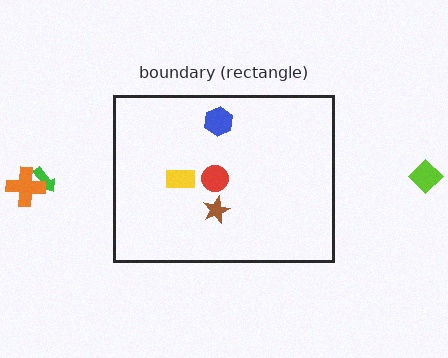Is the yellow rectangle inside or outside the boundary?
Inside.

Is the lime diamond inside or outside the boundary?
Outside.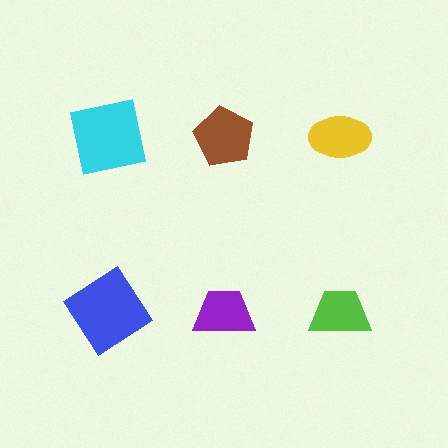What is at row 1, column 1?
A cyan square.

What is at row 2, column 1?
A blue diamond.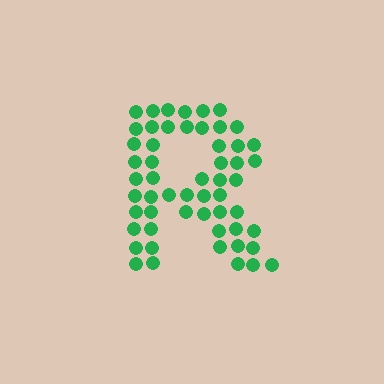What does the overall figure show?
The overall figure shows the letter R.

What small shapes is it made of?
It is made of small circles.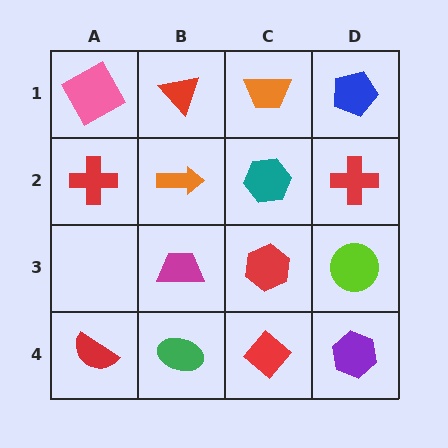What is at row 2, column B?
An orange arrow.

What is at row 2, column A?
A red cross.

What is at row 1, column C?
An orange trapezoid.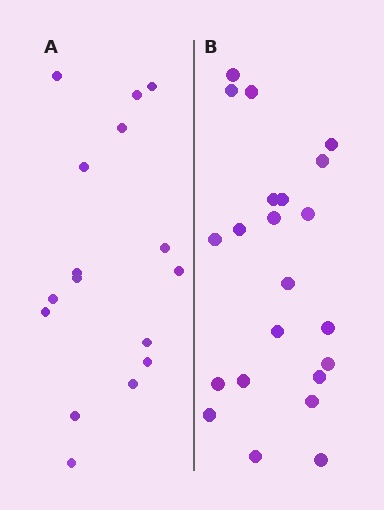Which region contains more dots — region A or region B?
Region B (the right region) has more dots.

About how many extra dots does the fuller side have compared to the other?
Region B has about 6 more dots than region A.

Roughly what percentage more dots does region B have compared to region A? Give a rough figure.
About 40% more.